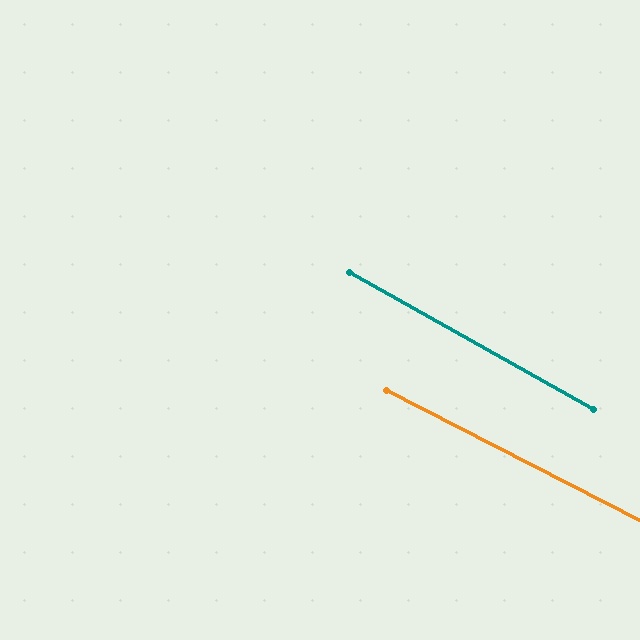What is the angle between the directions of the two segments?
Approximately 2 degrees.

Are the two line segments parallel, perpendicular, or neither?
Parallel — their directions differ by only 1.9°.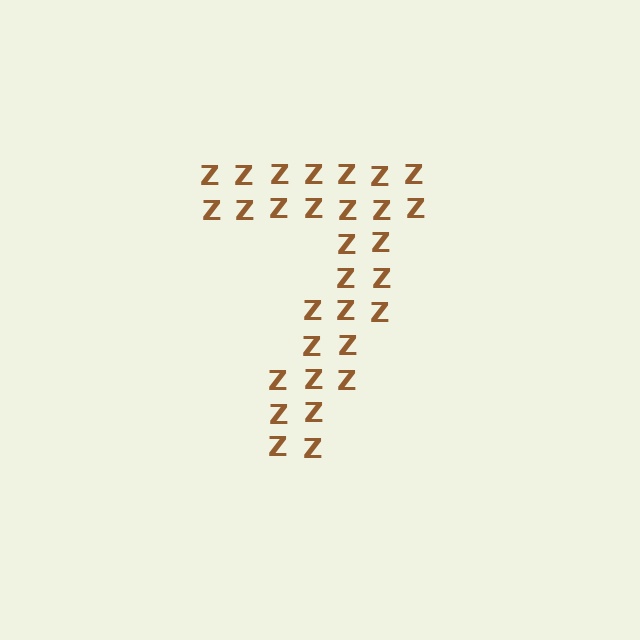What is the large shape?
The large shape is the digit 7.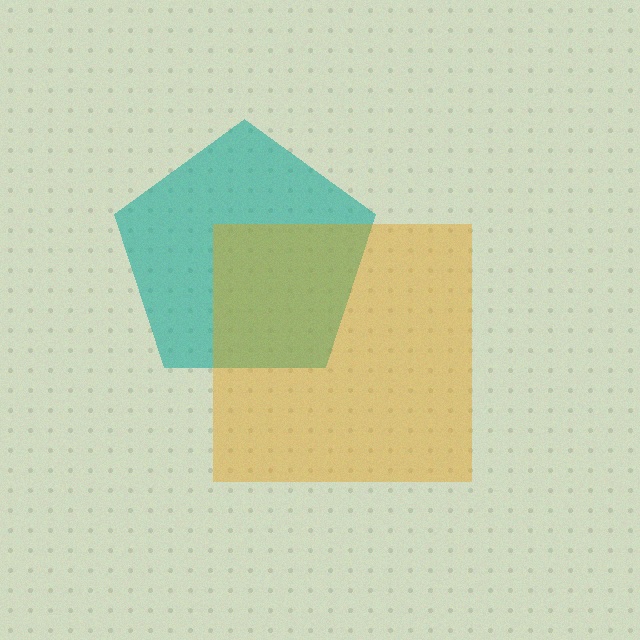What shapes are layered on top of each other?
The layered shapes are: a teal pentagon, an orange square.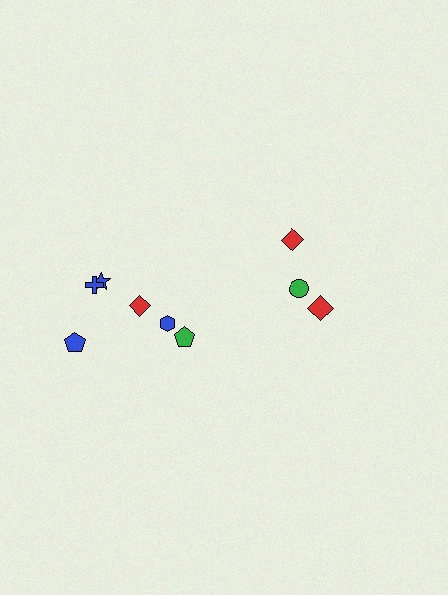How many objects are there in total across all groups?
There are 9 objects.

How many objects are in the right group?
There are 3 objects.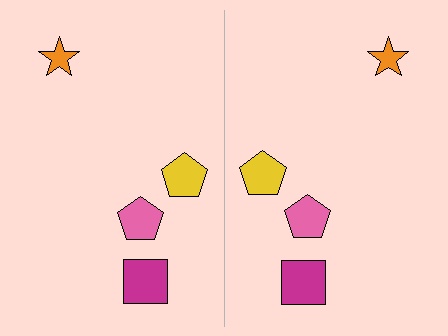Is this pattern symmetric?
Yes, this pattern has bilateral (reflection) symmetry.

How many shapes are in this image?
There are 8 shapes in this image.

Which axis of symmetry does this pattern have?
The pattern has a vertical axis of symmetry running through the center of the image.